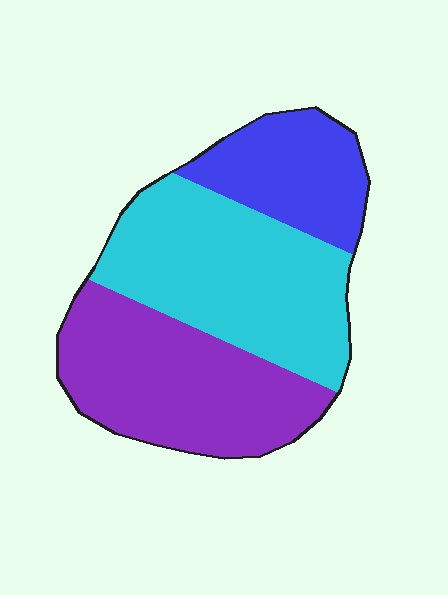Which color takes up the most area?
Cyan, at roughly 40%.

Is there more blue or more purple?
Purple.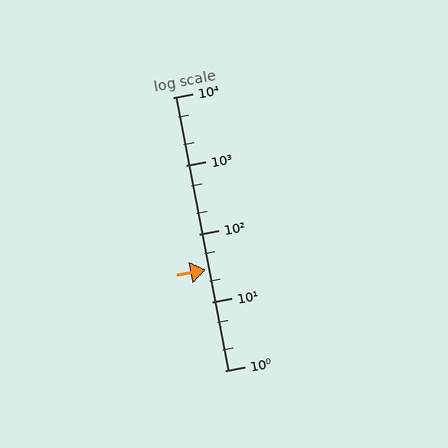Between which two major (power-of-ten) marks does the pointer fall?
The pointer is between 10 and 100.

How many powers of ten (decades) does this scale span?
The scale spans 4 decades, from 1 to 10000.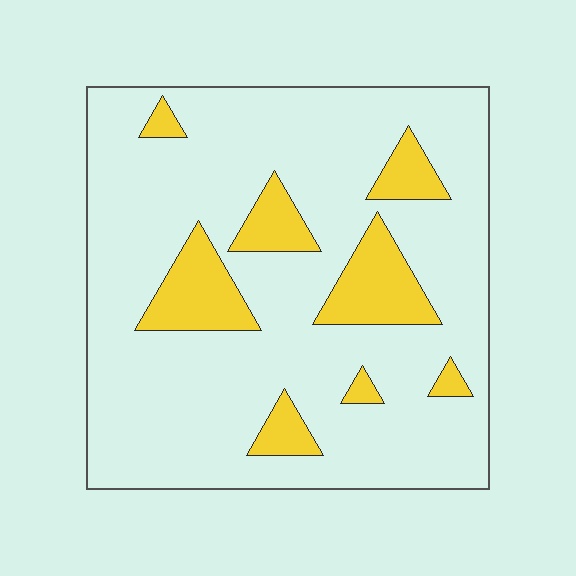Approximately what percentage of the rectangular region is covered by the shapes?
Approximately 15%.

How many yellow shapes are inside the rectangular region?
8.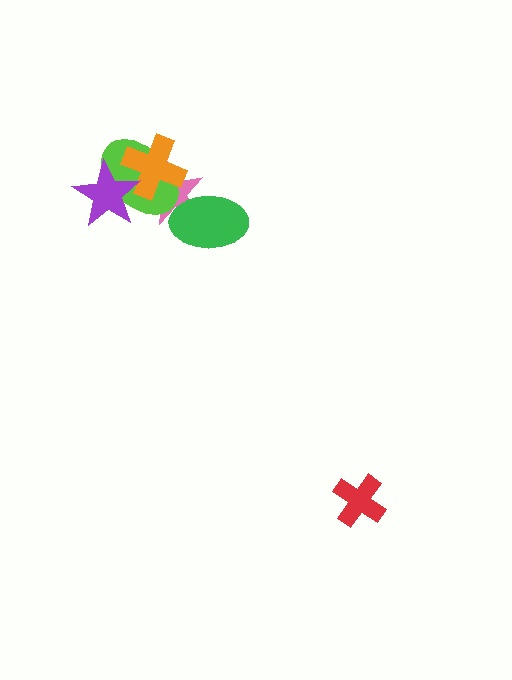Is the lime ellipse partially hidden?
Yes, it is partially covered by another shape.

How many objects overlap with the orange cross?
3 objects overlap with the orange cross.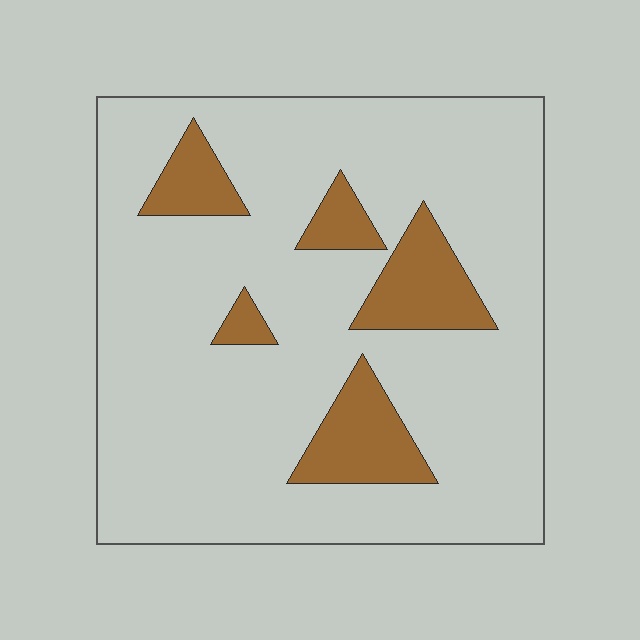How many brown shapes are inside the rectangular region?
5.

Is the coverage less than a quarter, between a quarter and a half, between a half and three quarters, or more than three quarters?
Less than a quarter.